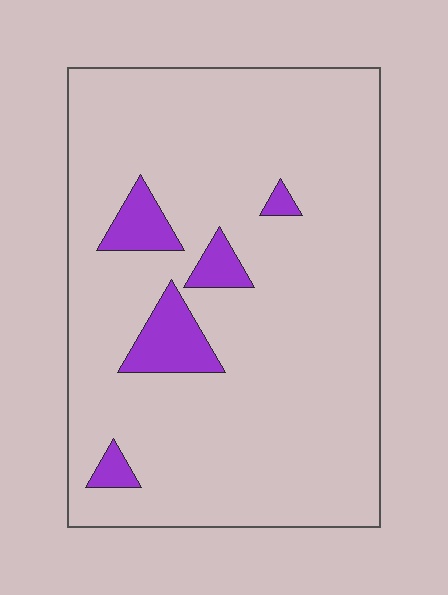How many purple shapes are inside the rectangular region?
5.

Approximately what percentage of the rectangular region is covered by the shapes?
Approximately 10%.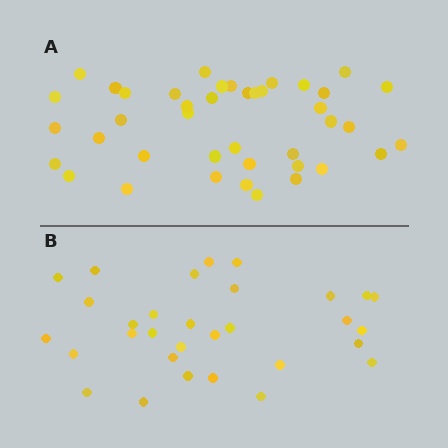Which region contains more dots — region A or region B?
Region A (the top region) has more dots.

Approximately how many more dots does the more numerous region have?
Region A has roughly 10 or so more dots than region B.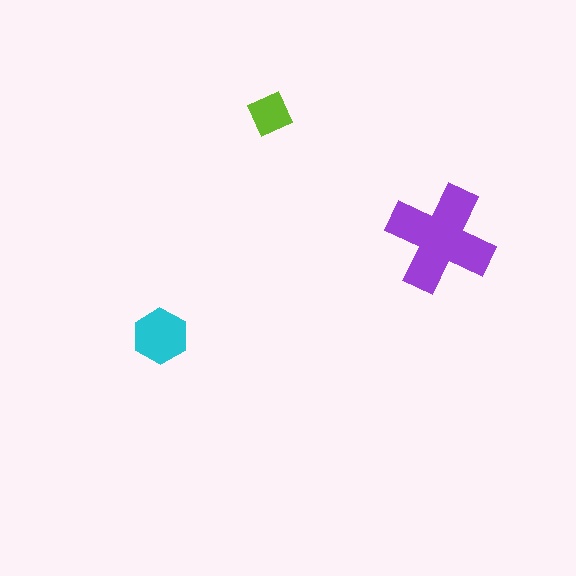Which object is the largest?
The purple cross.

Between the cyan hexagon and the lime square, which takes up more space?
The cyan hexagon.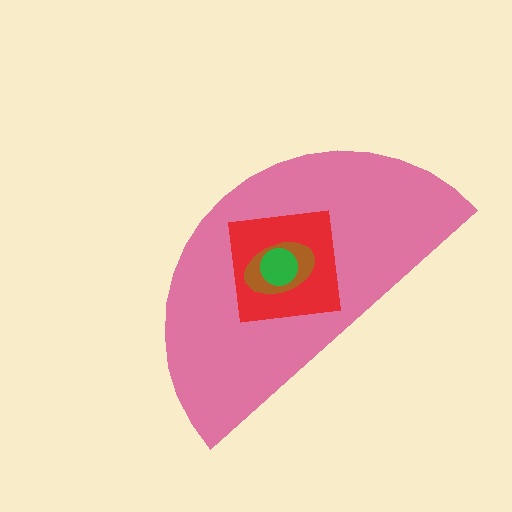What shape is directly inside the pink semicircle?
The red square.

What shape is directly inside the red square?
The brown ellipse.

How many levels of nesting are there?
4.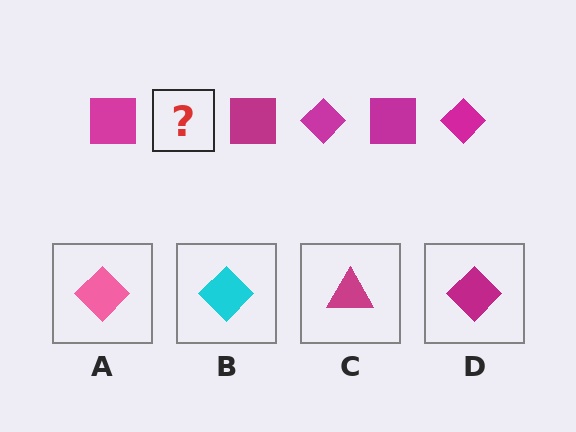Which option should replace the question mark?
Option D.